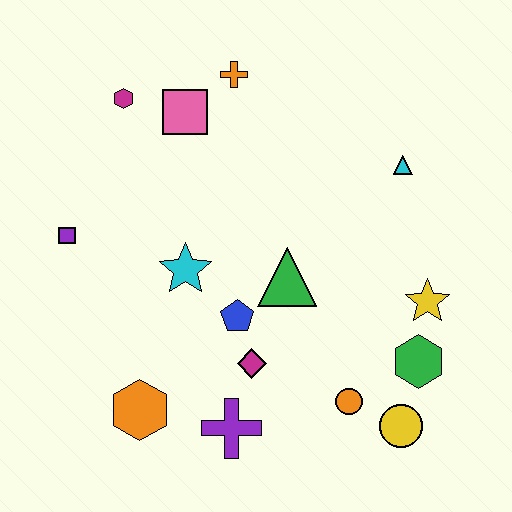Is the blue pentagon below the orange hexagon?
No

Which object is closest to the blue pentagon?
The magenta diamond is closest to the blue pentagon.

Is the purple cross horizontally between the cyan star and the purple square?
No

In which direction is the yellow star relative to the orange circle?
The yellow star is above the orange circle.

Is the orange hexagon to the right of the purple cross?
No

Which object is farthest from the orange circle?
The magenta hexagon is farthest from the orange circle.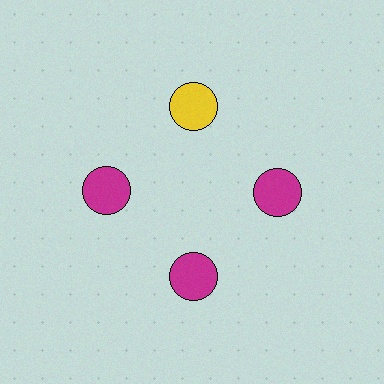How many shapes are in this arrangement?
There are 4 shapes arranged in a ring pattern.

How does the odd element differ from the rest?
It has a different color: yellow instead of magenta.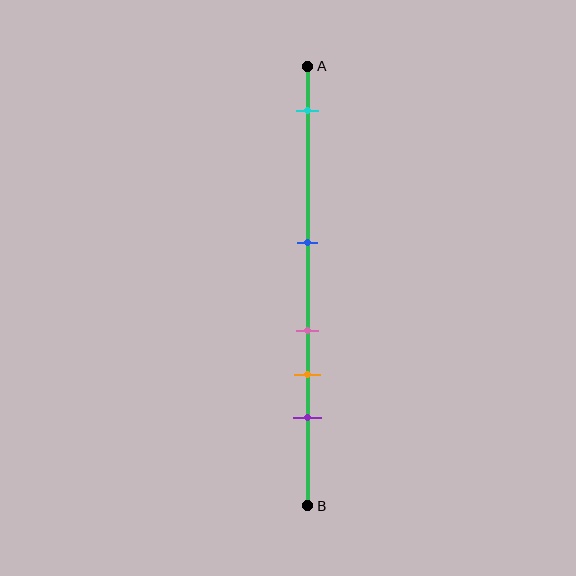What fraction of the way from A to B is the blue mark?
The blue mark is approximately 40% (0.4) of the way from A to B.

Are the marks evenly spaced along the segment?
No, the marks are not evenly spaced.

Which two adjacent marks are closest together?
The pink and orange marks are the closest adjacent pair.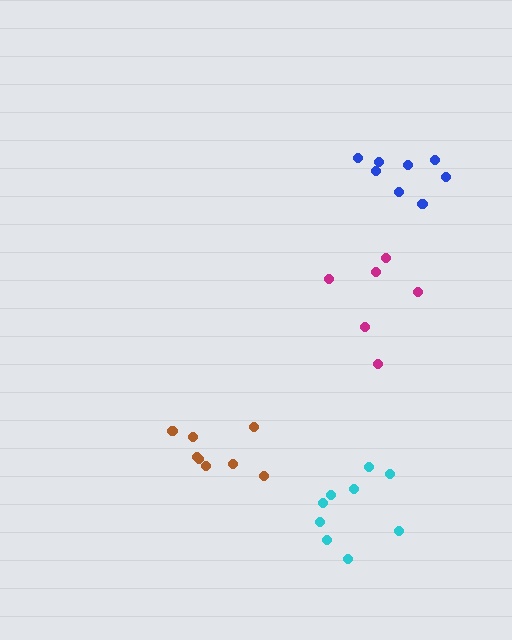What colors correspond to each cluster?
The clusters are colored: cyan, blue, brown, magenta.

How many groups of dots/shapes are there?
There are 4 groups.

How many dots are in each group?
Group 1: 9 dots, Group 2: 8 dots, Group 3: 8 dots, Group 4: 6 dots (31 total).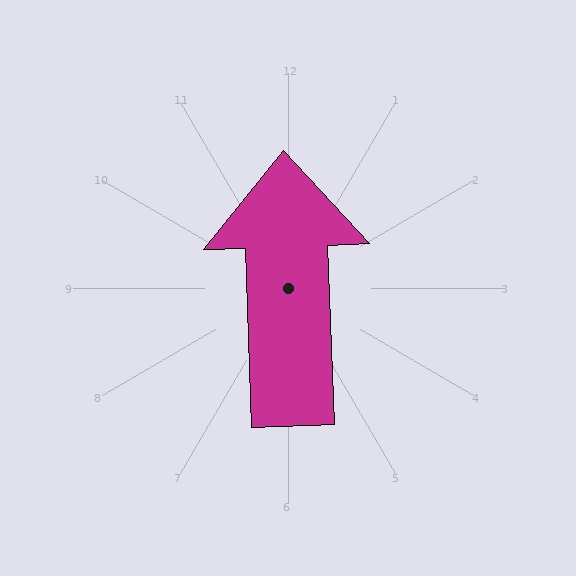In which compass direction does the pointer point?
North.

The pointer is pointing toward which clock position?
Roughly 12 o'clock.